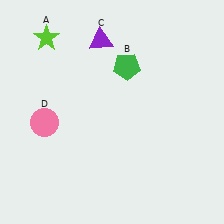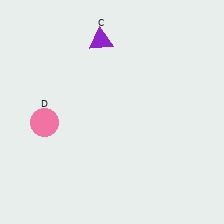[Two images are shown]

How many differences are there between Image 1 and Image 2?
There are 2 differences between the two images.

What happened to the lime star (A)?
The lime star (A) was removed in Image 2. It was in the top-left area of Image 1.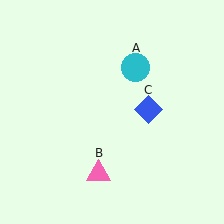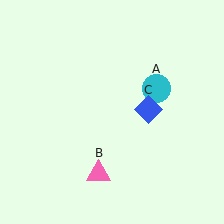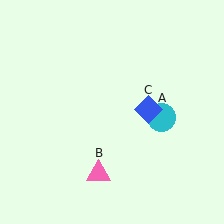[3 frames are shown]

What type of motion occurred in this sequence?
The cyan circle (object A) rotated clockwise around the center of the scene.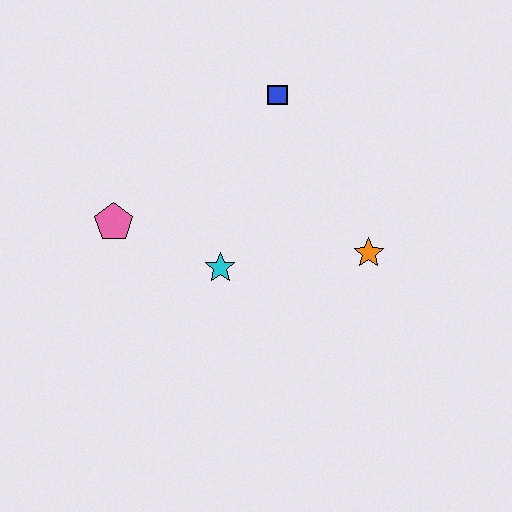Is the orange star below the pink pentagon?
Yes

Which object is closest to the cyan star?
The pink pentagon is closest to the cyan star.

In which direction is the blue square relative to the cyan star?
The blue square is above the cyan star.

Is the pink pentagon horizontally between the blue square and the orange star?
No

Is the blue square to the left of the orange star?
Yes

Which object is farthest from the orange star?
The pink pentagon is farthest from the orange star.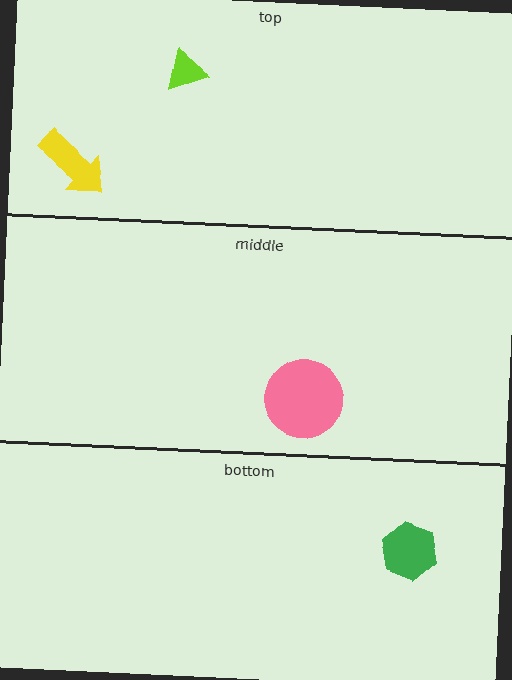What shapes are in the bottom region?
The green hexagon.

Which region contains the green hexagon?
The bottom region.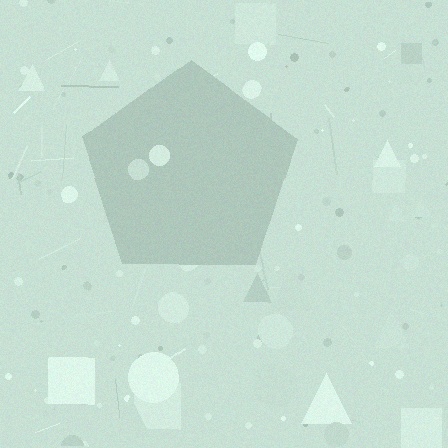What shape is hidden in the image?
A pentagon is hidden in the image.